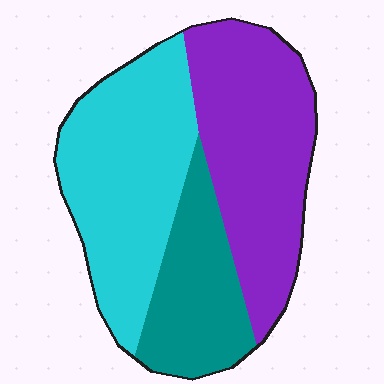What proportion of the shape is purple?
Purple takes up about two fifths (2/5) of the shape.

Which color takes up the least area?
Teal, at roughly 20%.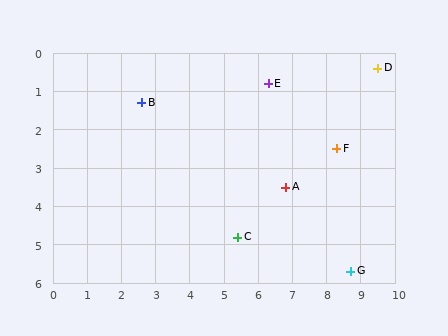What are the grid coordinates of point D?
Point D is at approximately (9.5, 0.4).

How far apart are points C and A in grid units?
Points C and A are about 1.9 grid units apart.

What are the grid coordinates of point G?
Point G is at approximately (8.7, 5.7).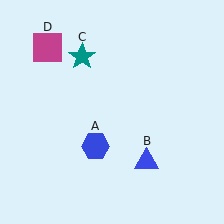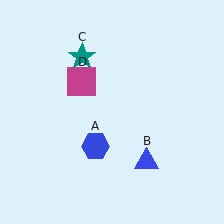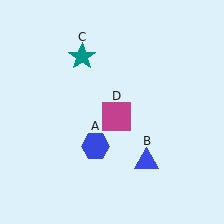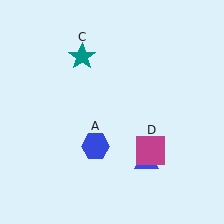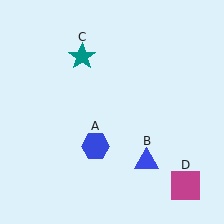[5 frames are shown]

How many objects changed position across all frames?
1 object changed position: magenta square (object D).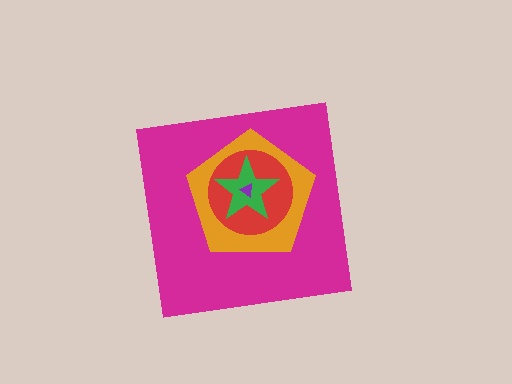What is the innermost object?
The purple triangle.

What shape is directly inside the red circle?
The green star.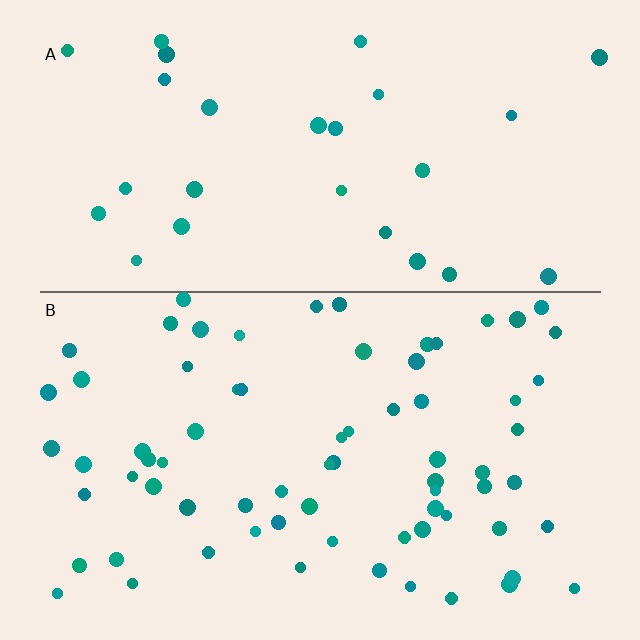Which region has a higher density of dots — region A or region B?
B (the bottom).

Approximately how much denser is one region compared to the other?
Approximately 2.5× — region B over region A.